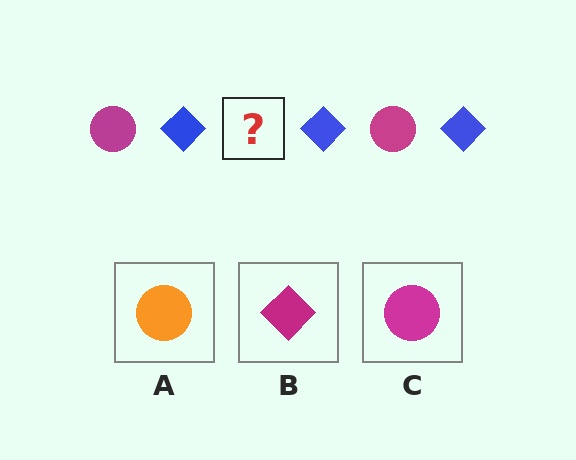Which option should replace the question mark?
Option C.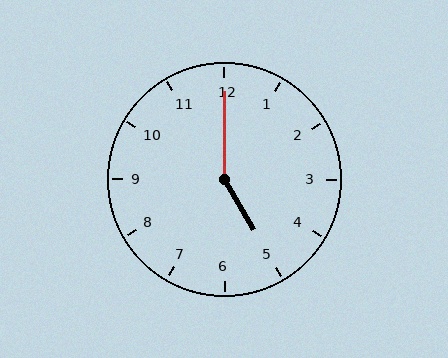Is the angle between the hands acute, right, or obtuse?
It is obtuse.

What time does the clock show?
5:00.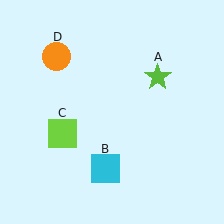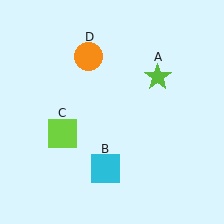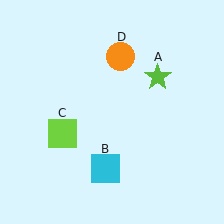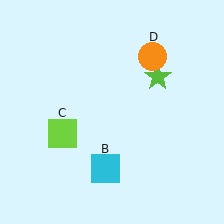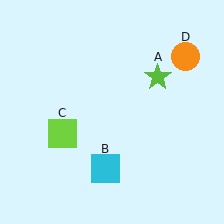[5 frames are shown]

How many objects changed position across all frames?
1 object changed position: orange circle (object D).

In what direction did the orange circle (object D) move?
The orange circle (object D) moved right.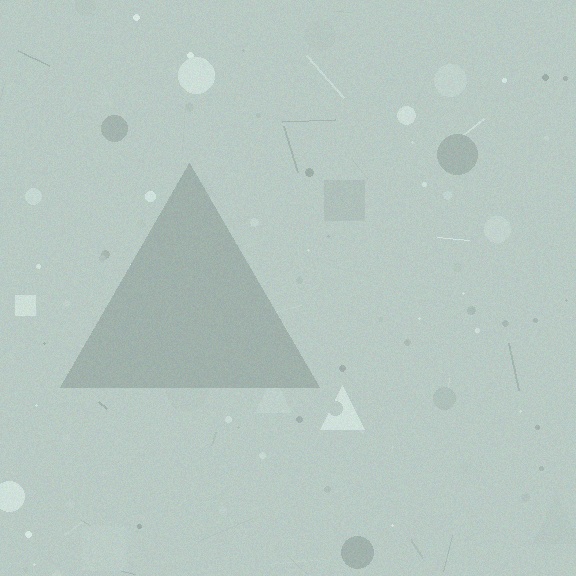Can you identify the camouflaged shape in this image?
The camouflaged shape is a triangle.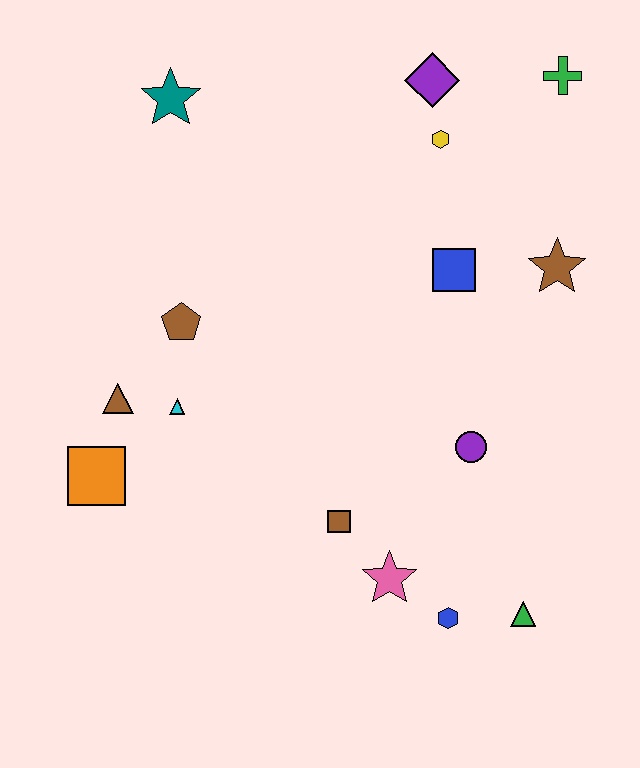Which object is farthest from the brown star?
The orange square is farthest from the brown star.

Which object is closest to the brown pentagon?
The cyan triangle is closest to the brown pentagon.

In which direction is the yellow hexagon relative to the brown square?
The yellow hexagon is above the brown square.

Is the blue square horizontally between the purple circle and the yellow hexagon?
Yes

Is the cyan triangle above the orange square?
Yes